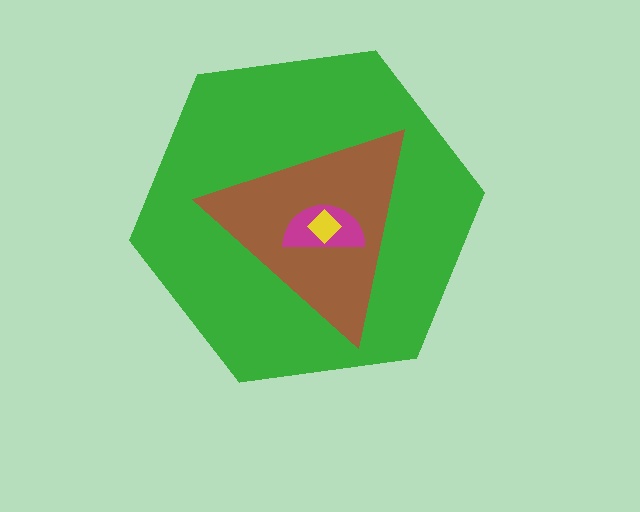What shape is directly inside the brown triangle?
The magenta semicircle.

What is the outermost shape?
The green hexagon.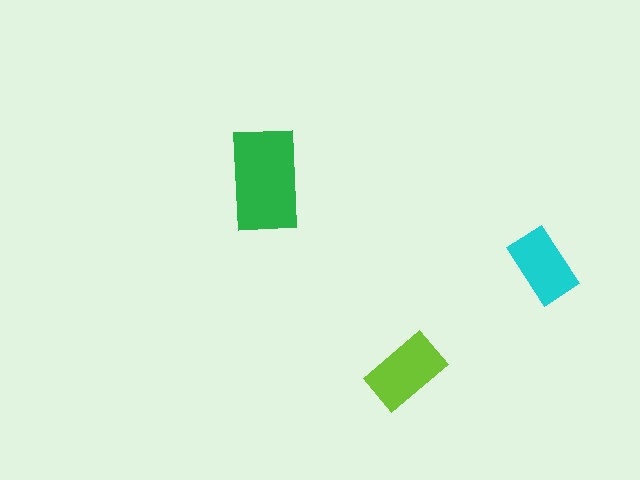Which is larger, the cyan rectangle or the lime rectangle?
The lime one.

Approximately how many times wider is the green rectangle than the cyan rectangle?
About 1.5 times wider.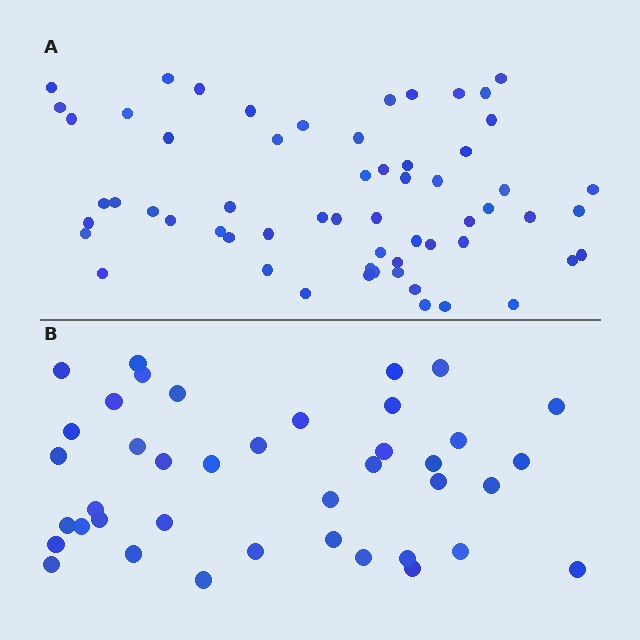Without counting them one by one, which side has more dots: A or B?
Region A (the top region) has more dots.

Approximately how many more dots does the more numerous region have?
Region A has approximately 20 more dots than region B.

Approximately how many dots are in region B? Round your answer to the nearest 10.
About 40 dots.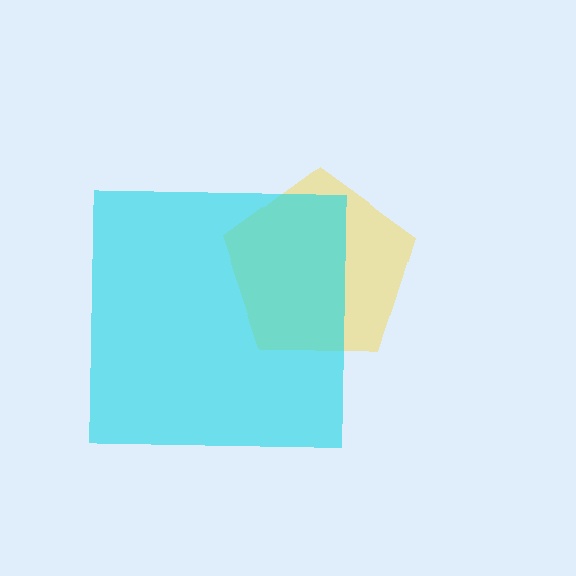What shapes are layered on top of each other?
The layered shapes are: a yellow pentagon, a cyan square.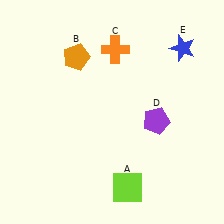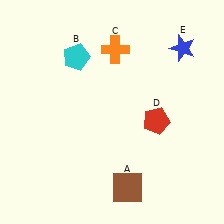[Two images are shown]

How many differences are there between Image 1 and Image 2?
There are 3 differences between the two images.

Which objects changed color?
A changed from lime to brown. B changed from orange to cyan. D changed from purple to red.